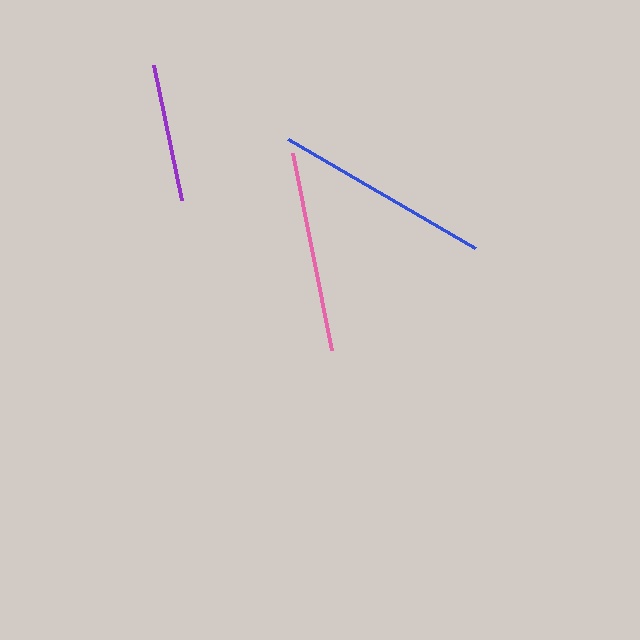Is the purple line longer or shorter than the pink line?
The pink line is longer than the purple line.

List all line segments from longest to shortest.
From longest to shortest: blue, pink, purple.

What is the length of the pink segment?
The pink segment is approximately 201 pixels long.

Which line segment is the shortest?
The purple line is the shortest at approximately 137 pixels.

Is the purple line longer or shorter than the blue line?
The blue line is longer than the purple line.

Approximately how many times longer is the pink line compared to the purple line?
The pink line is approximately 1.5 times the length of the purple line.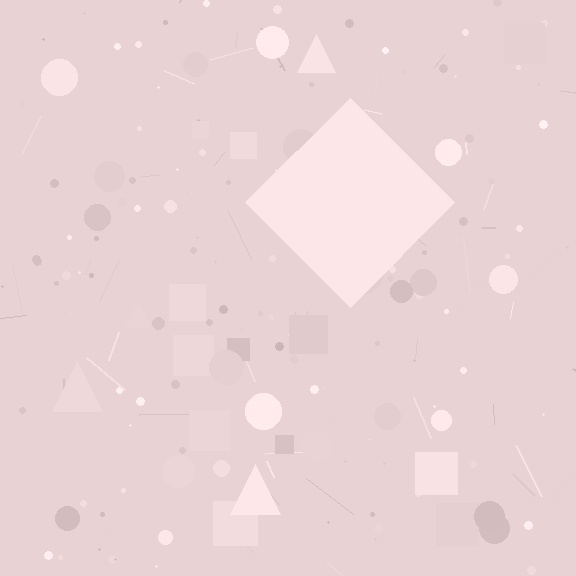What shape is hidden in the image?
A diamond is hidden in the image.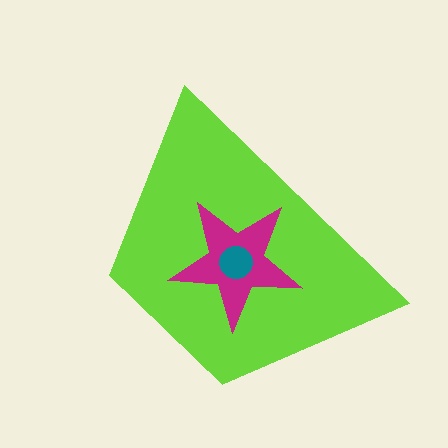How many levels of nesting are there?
3.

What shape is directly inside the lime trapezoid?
The magenta star.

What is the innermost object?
The teal circle.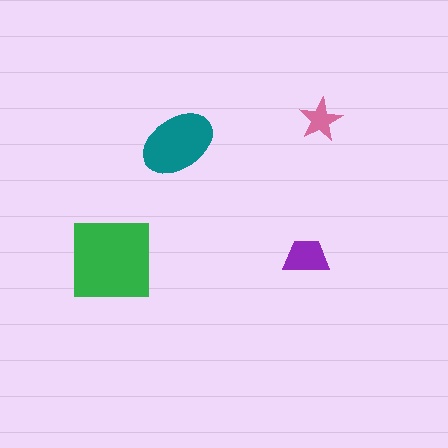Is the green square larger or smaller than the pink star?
Larger.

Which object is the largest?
The green square.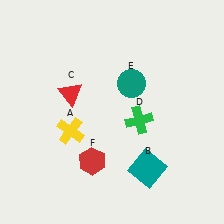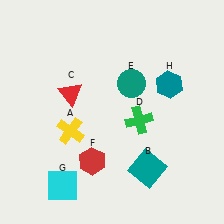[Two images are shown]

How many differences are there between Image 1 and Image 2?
There are 2 differences between the two images.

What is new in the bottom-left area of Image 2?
A cyan square (G) was added in the bottom-left area of Image 2.